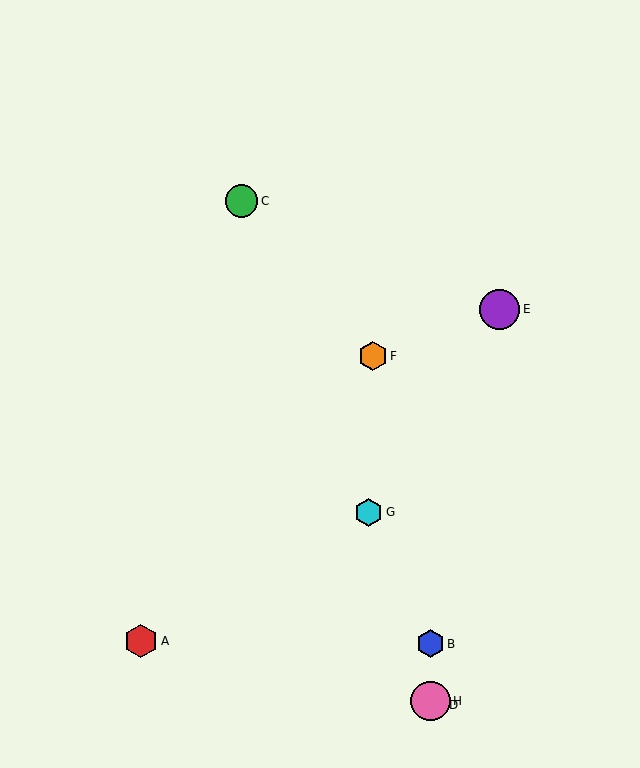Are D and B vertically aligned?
Yes, both are at x≈430.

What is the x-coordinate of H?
Object H is at x≈430.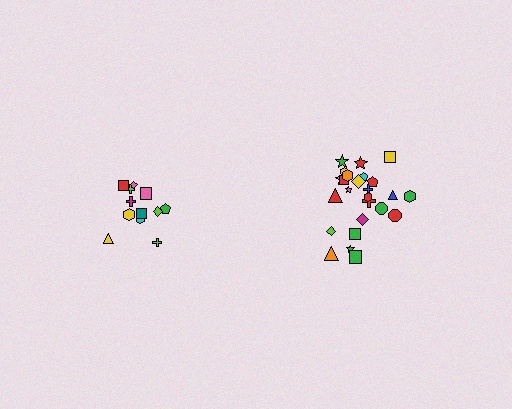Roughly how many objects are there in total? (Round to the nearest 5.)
Roughly 35 objects in total.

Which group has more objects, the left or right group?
The right group.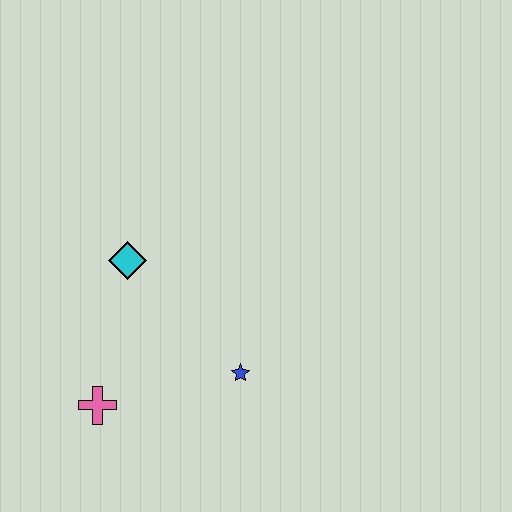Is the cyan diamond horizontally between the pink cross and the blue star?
Yes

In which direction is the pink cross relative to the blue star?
The pink cross is to the left of the blue star.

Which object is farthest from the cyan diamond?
The blue star is farthest from the cyan diamond.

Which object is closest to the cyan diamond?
The pink cross is closest to the cyan diamond.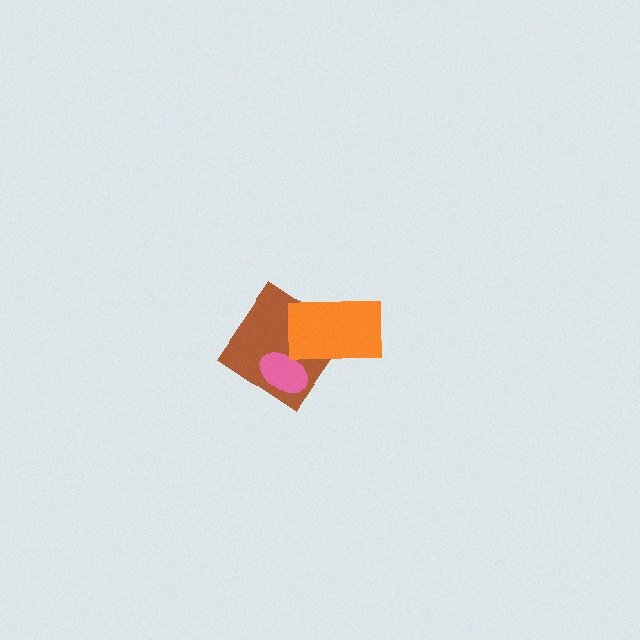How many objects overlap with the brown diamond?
2 objects overlap with the brown diamond.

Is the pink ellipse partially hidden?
No, no other shape covers it.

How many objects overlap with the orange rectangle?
1 object overlaps with the orange rectangle.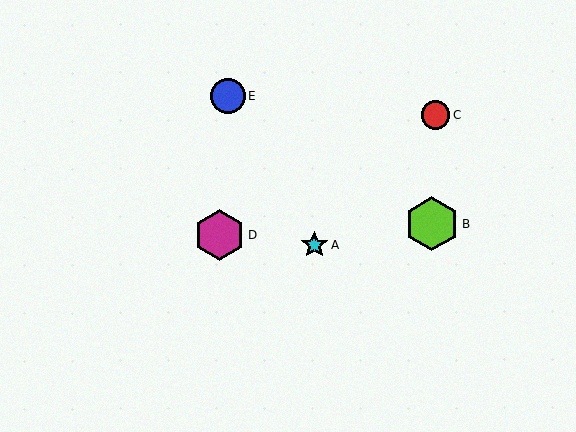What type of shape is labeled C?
Shape C is a red circle.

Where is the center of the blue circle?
The center of the blue circle is at (227, 96).